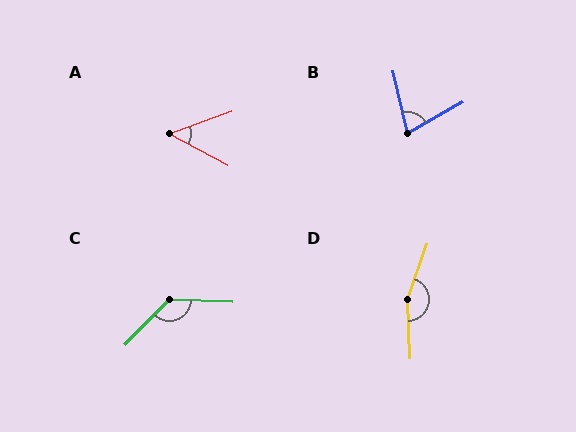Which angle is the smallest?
A, at approximately 48 degrees.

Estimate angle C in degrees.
Approximately 131 degrees.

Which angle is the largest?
D, at approximately 158 degrees.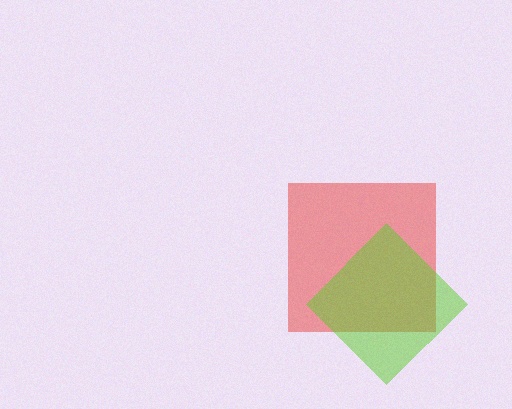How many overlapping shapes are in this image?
There are 2 overlapping shapes in the image.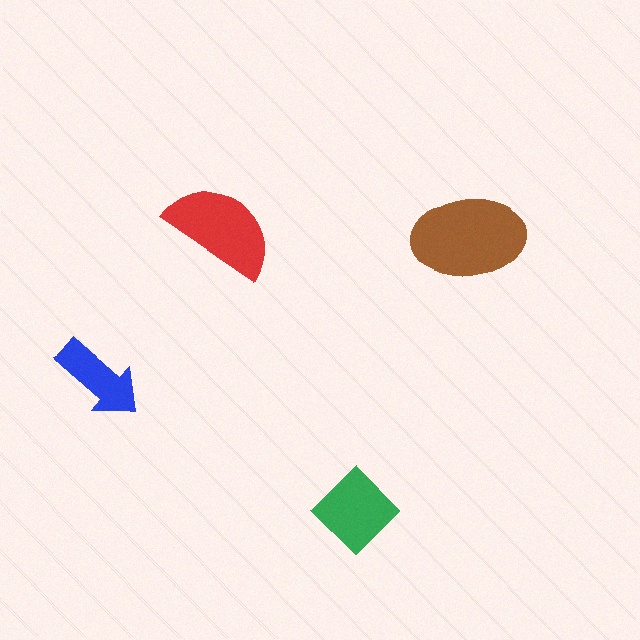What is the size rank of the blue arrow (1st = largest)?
4th.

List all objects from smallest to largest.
The blue arrow, the green diamond, the red semicircle, the brown ellipse.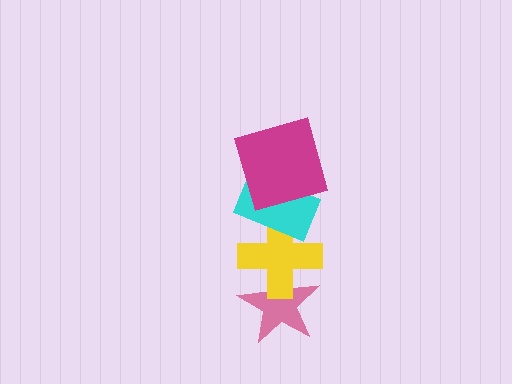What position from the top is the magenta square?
The magenta square is 1st from the top.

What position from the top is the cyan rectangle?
The cyan rectangle is 2nd from the top.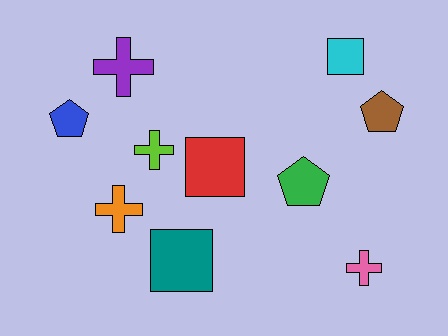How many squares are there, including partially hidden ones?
There are 3 squares.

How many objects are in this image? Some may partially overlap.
There are 10 objects.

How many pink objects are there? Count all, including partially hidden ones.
There is 1 pink object.